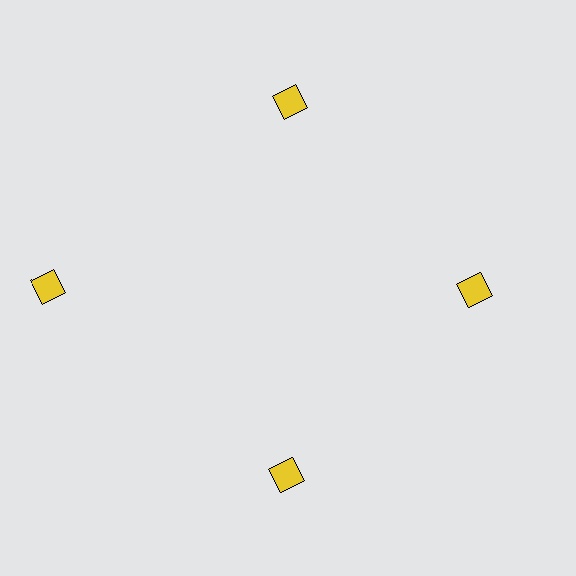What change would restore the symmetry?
The symmetry would be restored by moving it inward, back onto the ring so that all 4 diamonds sit at equal angles and equal distance from the center.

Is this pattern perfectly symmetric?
No. The 4 yellow diamonds are arranged in a ring, but one element near the 9 o'clock position is pushed outward from the center, breaking the 4-fold rotational symmetry.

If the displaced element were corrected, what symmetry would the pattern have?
It would have 4-fold rotational symmetry — the pattern would map onto itself every 90 degrees.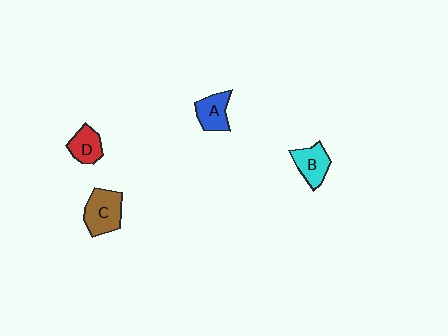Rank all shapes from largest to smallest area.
From largest to smallest: C (brown), B (cyan), A (blue), D (red).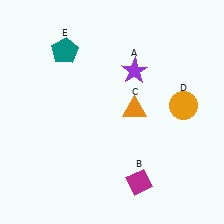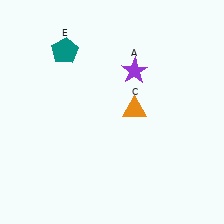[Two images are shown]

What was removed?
The orange circle (D), the magenta diamond (B) were removed in Image 2.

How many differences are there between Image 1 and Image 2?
There are 2 differences between the two images.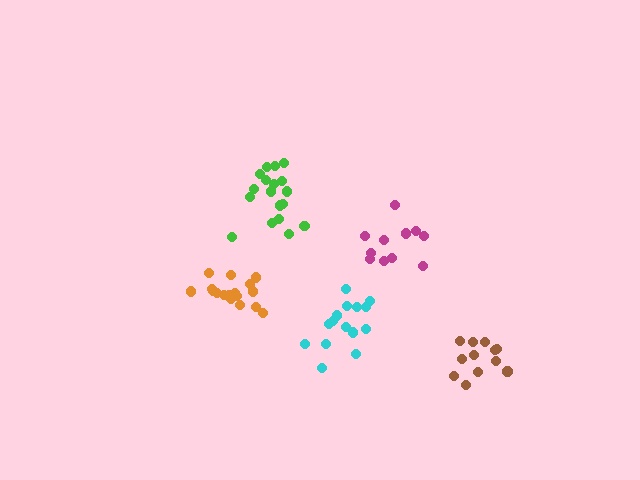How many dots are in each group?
Group 1: 18 dots, Group 2: 18 dots, Group 3: 12 dots, Group 4: 15 dots, Group 5: 12 dots (75 total).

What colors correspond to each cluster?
The clusters are colored: orange, green, magenta, cyan, brown.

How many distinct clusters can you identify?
There are 5 distinct clusters.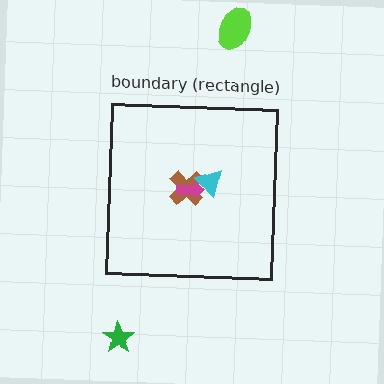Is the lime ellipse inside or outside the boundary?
Outside.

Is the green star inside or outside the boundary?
Outside.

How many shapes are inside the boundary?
3 inside, 2 outside.